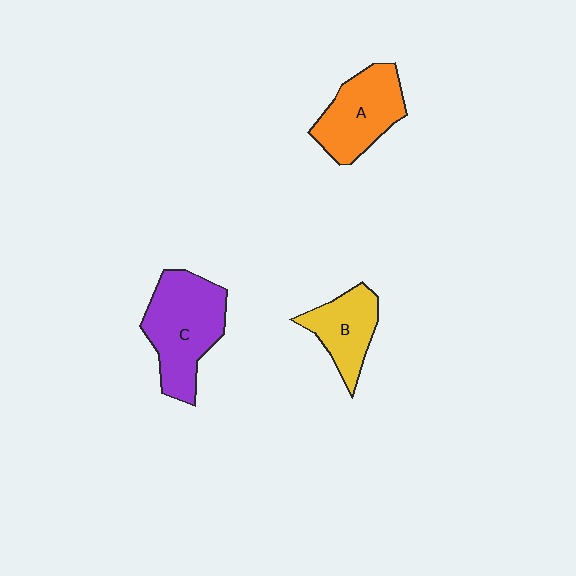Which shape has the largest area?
Shape C (purple).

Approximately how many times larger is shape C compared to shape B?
Approximately 1.6 times.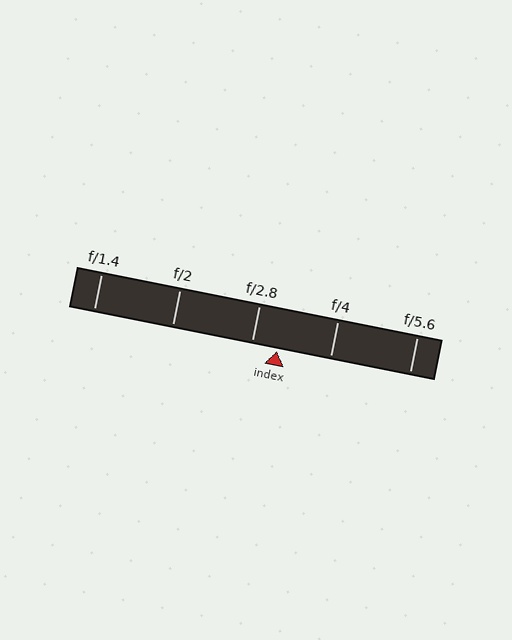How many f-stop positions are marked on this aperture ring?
There are 5 f-stop positions marked.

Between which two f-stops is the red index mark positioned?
The index mark is between f/2.8 and f/4.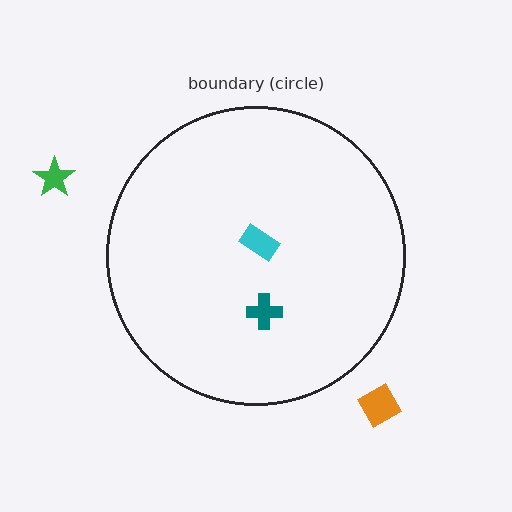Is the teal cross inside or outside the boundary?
Inside.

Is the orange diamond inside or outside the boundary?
Outside.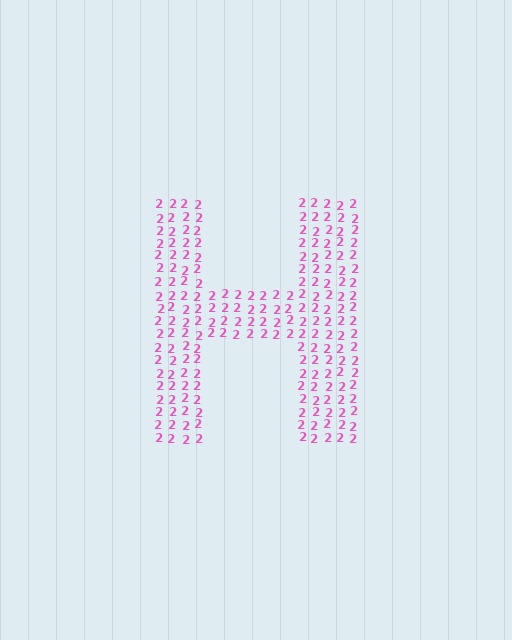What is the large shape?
The large shape is the letter H.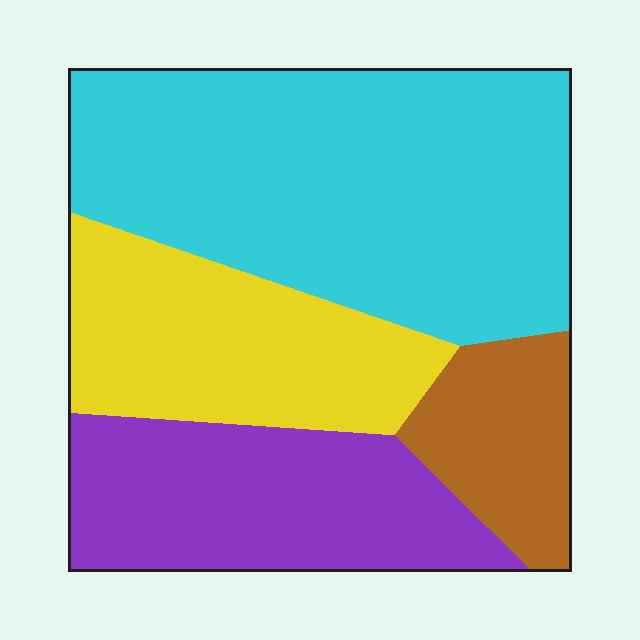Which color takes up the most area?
Cyan, at roughly 45%.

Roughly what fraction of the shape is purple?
Purple covers roughly 25% of the shape.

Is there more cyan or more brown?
Cyan.